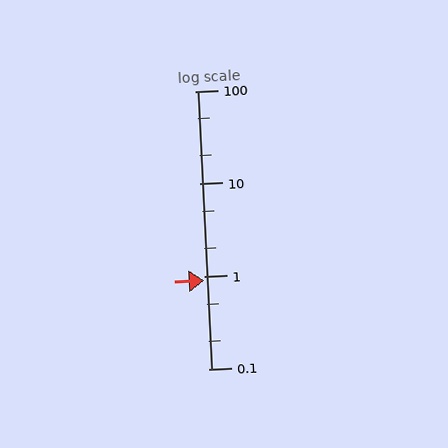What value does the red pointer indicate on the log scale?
The pointer indicates approximately 0.9.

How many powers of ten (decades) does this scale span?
The scale spans 3 decades, from 0.1 to 100.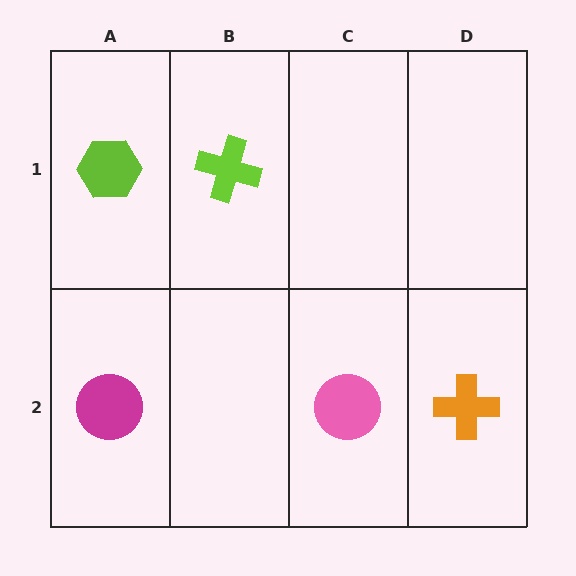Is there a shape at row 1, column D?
No, that cell is empty.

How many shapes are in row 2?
3 shapes.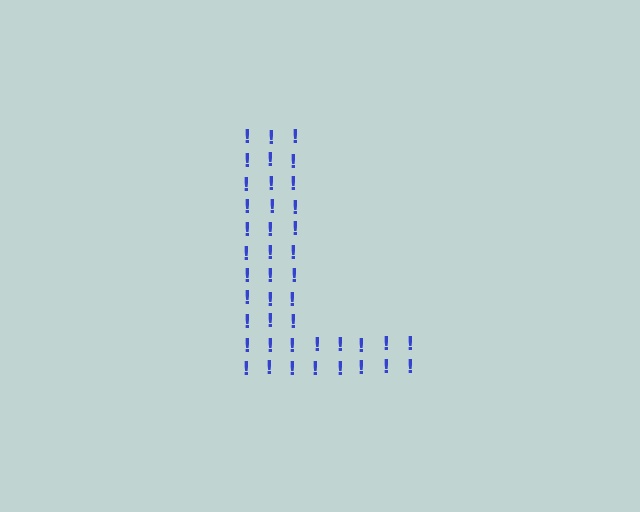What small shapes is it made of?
It is made of small exclamation marks.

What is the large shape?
The large shape is the letter L.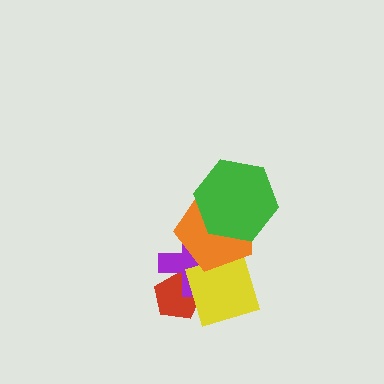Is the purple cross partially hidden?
Yes, it is partially covered by another shape.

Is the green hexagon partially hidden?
No, no other shape covers it.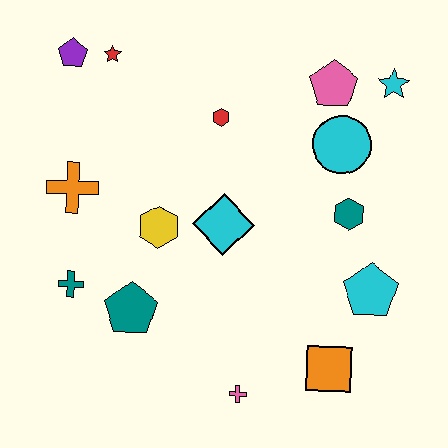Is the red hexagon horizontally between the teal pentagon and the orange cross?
No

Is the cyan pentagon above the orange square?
Yes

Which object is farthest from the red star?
The orange square is farthest from the red star.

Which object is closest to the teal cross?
The teal pentagon is closest to the teal cross.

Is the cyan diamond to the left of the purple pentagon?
No